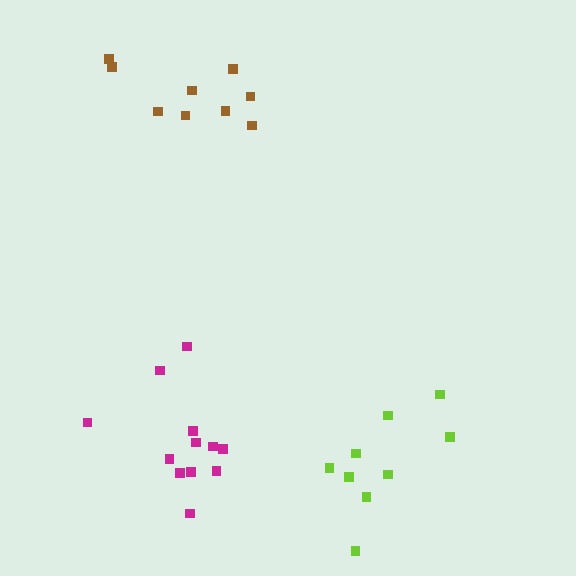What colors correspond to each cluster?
The clusters are colored: brown, magenta, lime.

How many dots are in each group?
Group 1: 9 dots, Group 2: 12 dots, Group 3: 9 dots (30 total).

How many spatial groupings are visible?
There are 3 spatial groupings.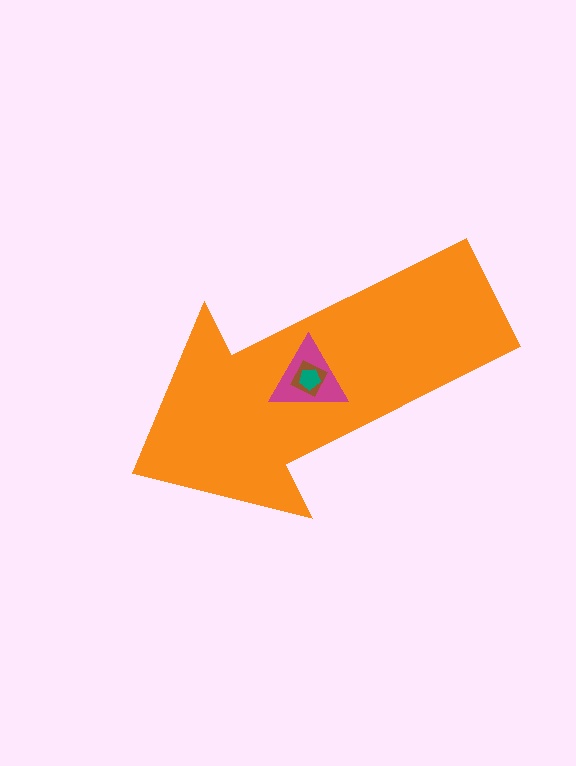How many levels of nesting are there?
4.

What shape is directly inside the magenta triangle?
The brown diamond.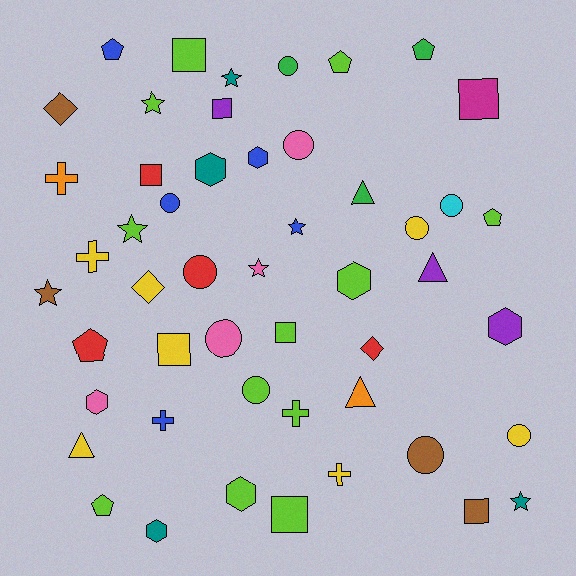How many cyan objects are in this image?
There is 1 cyan object.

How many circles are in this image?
There are 10 circles.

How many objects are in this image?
There are 50 objects.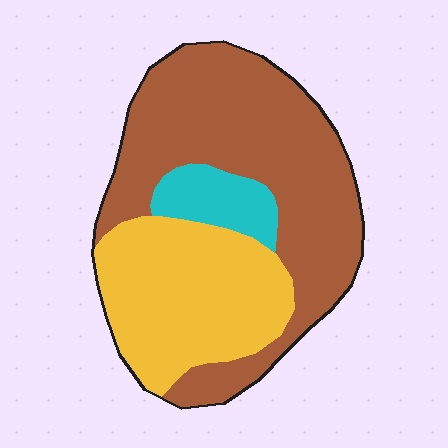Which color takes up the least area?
Cyan, at roughly 10%.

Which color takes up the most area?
Brown, at roughly 55%.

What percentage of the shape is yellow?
Yellow covers 35% of the shape.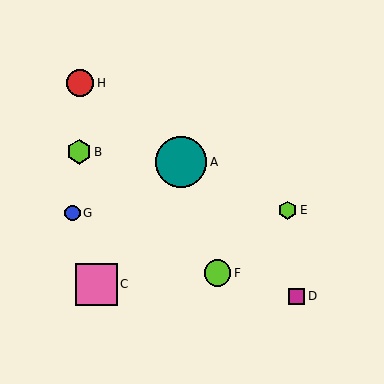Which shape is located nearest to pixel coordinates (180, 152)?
The teal circle (labeled A) at (181, 162) is nearest to that location.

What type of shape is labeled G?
Shape G is a blue circle.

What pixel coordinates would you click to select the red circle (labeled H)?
Click at (80, 83) to select the red circle H.